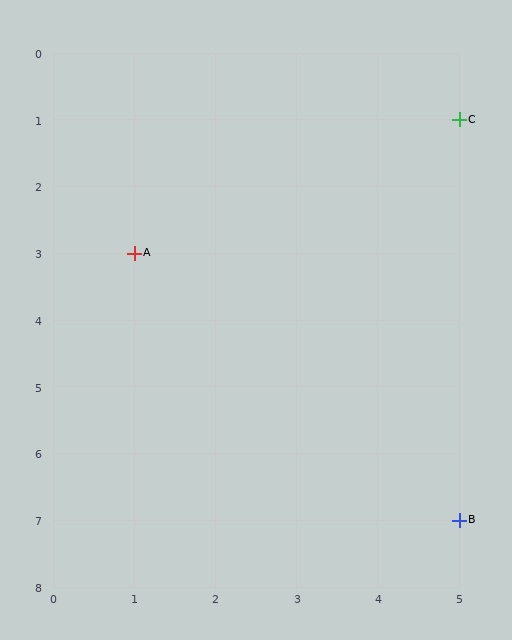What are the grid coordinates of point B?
Point B is at grid coordinates (5, 7).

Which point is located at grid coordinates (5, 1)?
Point C is at (5, 1).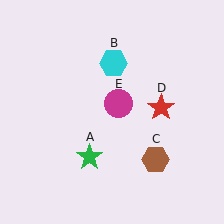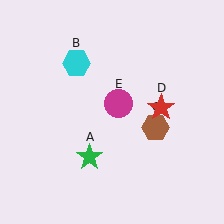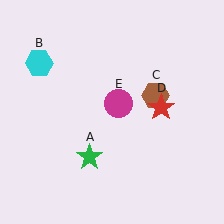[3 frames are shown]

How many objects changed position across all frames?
2 objects changed position: cyan hexagon (object B), brown hexagon (object C).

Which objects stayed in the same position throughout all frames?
Green star (object A) and red star (object D) and magenta circle (object E) remained stationary.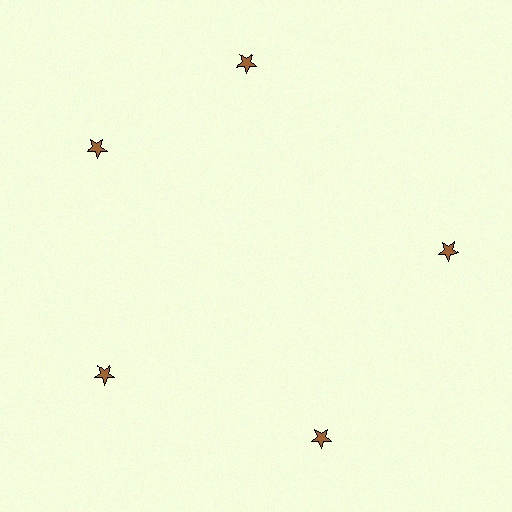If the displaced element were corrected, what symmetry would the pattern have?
It would have 5-fold rotational symmetry — the pattern would map onto itself every 72 degrees.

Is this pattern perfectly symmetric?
No. The 5 brown stars are arranged in a ring, but one element near the 1 o'clock position is rotated out of alignment along the ring, breaking the 5-fold rotational symmetry.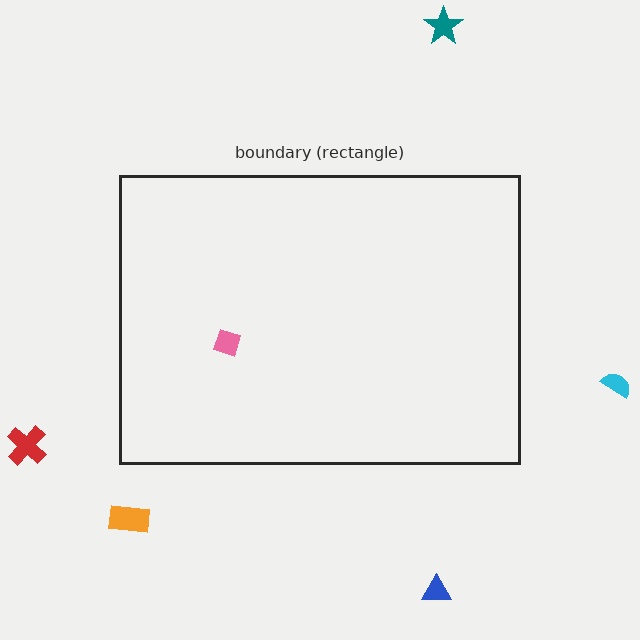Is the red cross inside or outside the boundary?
Outside.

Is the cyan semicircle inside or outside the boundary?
Outside.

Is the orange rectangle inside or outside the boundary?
Outside.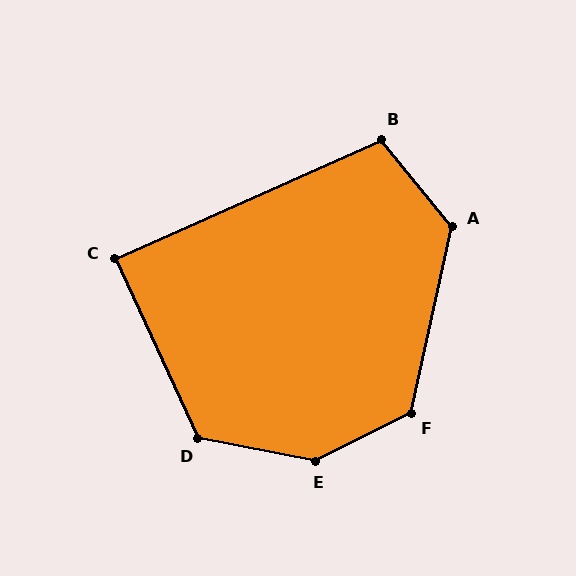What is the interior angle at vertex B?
Approximately 105 degrees (obtuse).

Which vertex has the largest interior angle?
E, at approximately 142 degrees.